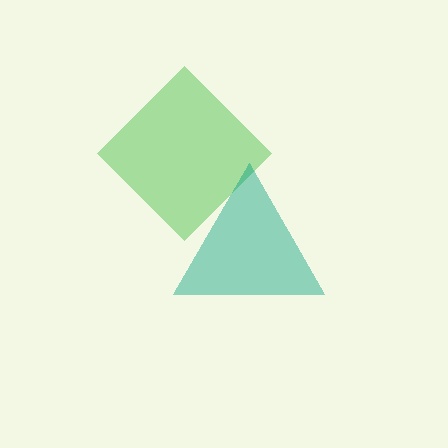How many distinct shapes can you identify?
There are 2 distinct shapes: a green diamond, a teal triangle.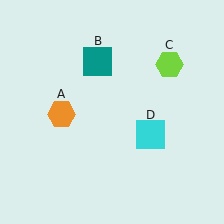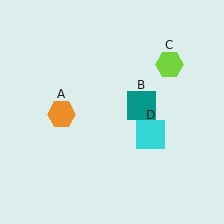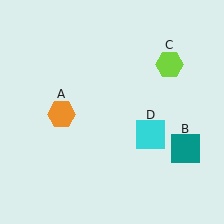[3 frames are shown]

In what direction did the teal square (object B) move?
The teal square (object B) moved down and to the right.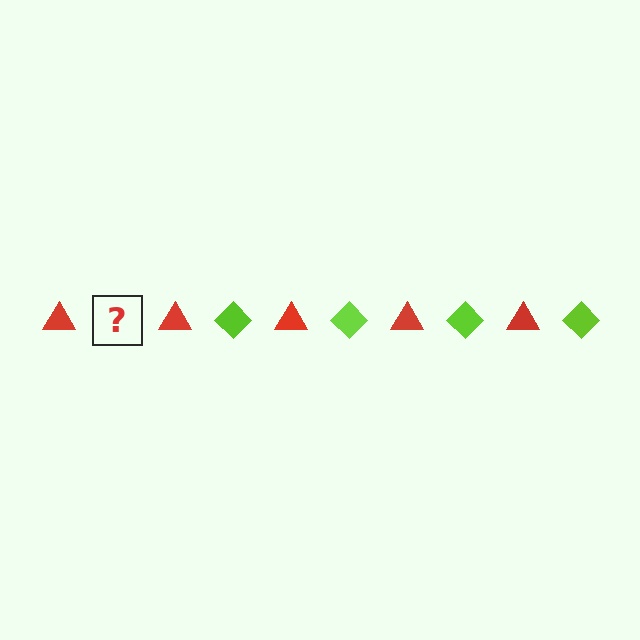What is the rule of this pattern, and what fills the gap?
The rule is that the pattern alternates between red triangle and lime diamond. The gap should be filled with a lime diamond.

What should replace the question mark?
The question mark should be replaced with a lime diamond.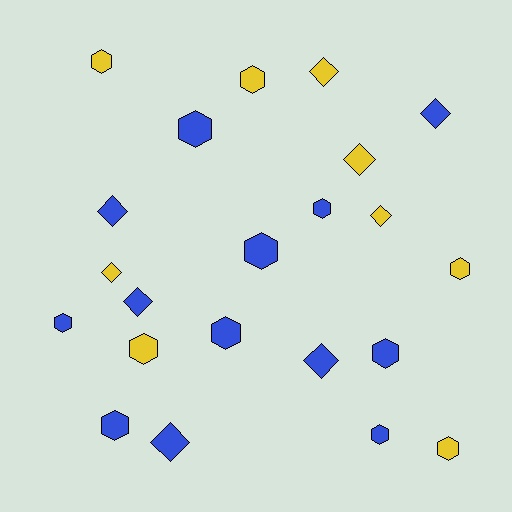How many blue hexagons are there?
There are 8 blue hexagons.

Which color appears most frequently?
Blue, with 13 objects.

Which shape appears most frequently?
Hexagon, with 13 objects.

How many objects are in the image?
There are 22 objects.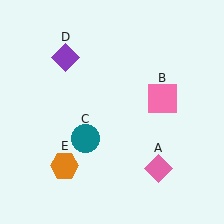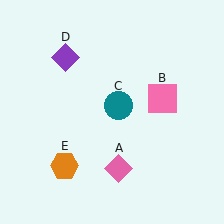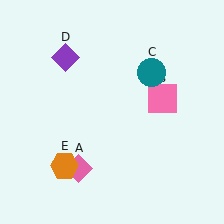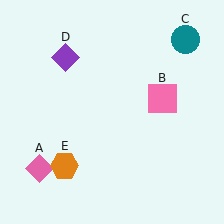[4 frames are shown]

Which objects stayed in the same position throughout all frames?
Pink square (object B) and purple diamond (object D) and orange hexagon (object E) remained stationary.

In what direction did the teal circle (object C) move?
The teal circle (object C) moved up and to the right.